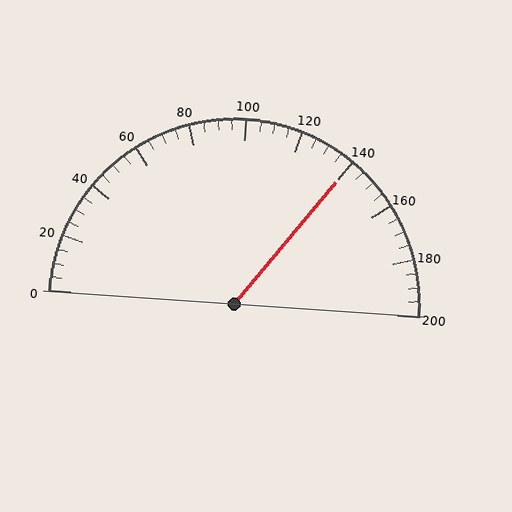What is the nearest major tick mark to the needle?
The nearest major tick mark is 140.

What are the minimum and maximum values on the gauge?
The gauge ranges from 0 to 200.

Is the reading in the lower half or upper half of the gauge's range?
The reading is in the upper half of the range (0 to 200).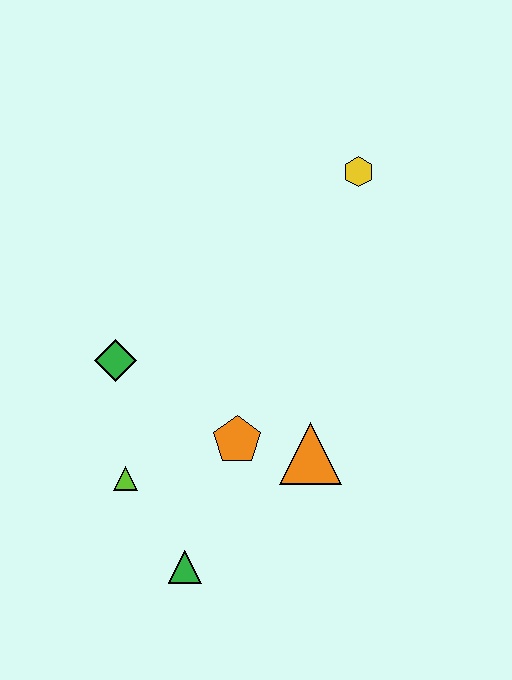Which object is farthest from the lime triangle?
The yellow hexagon is farthest from the lime triangle.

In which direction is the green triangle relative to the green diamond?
The green triangle is below the green diamond.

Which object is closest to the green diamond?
The lime triangle is closest to the green diamond.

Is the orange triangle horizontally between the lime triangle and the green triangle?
No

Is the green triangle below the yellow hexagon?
Yes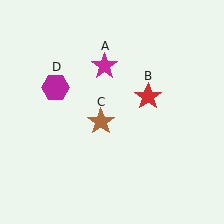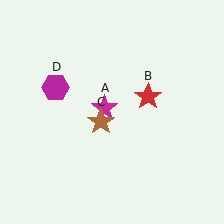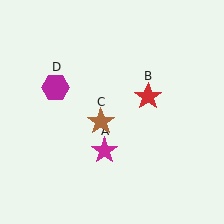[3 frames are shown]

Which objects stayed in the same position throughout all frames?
Red star (object B) and brown star (object C) and magenta hexagon (object D) remained stationary.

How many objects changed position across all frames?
1 object changed position: magenta star (object A).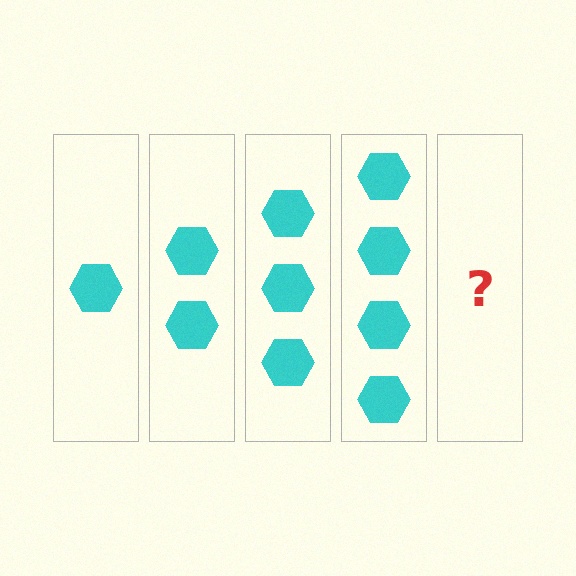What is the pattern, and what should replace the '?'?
The pattern is that each step adds one more hexagon. The '?' should be 5 hexagons.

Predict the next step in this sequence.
The next step is 5 hexagons.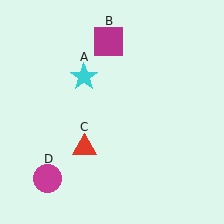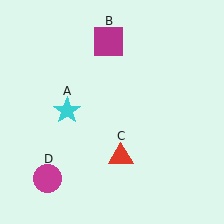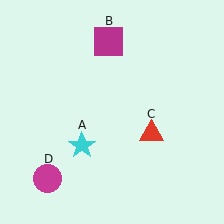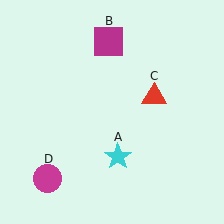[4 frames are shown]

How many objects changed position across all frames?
2 objects changed position: cyan star (object A), red triangle (object C).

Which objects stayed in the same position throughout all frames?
Magenta square (object B) and magenta circle (object D) remained stationary.